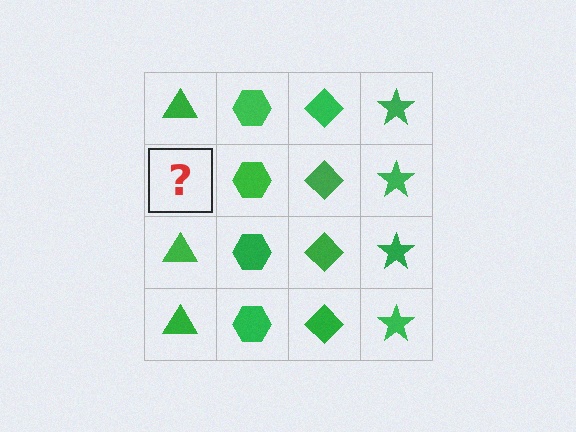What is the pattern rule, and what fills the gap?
The rule is that each column has a consistent shape. The gap should be filled with a green triangle.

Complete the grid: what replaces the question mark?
The question mark should be replaced with a green triangle.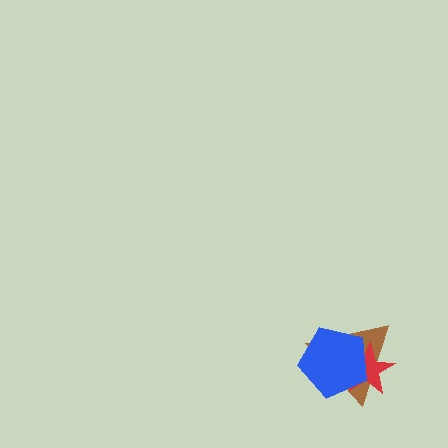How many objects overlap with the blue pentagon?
2 objects overlap with the blue pentagon.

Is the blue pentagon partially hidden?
No, no other shape covers it.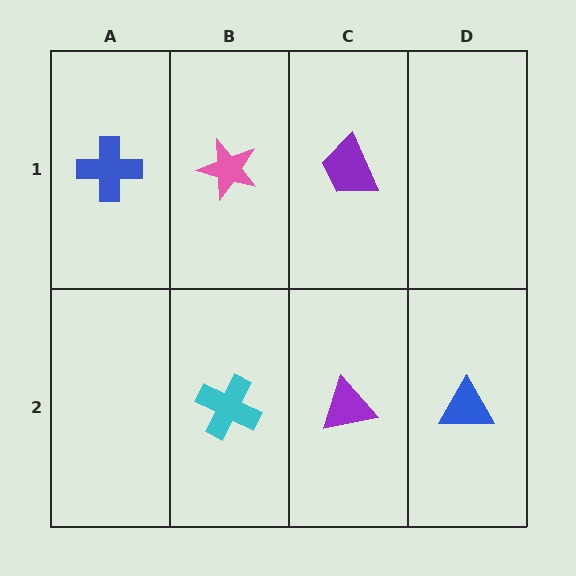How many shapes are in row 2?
3 shapes.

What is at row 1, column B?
A pink star.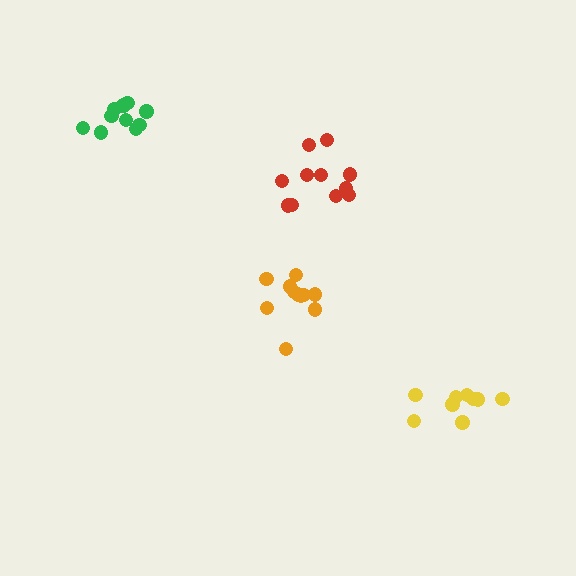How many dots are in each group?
Group 1: 11 dots, Group 2: 11 dots, Group 3: 10 dots, Group 4: 9 dots (41 total).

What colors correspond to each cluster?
The clusters are colored: orange, red, green, yellow.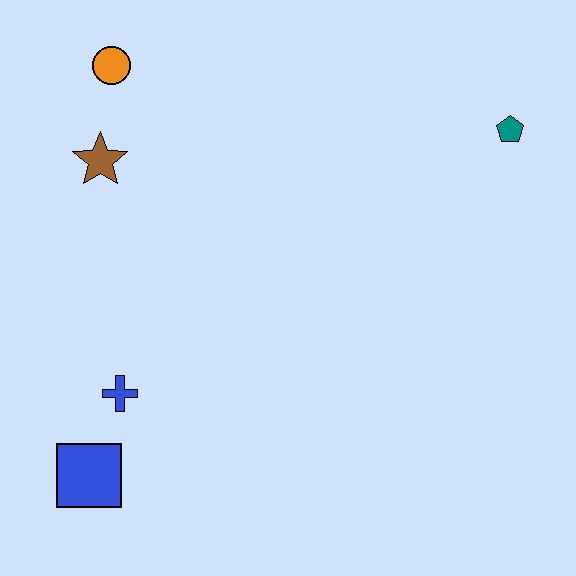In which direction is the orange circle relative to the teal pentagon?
The orange circle is to the left of the teal pentagon.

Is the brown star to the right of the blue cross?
No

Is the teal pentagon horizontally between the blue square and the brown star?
No